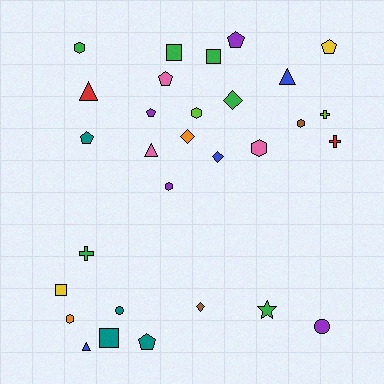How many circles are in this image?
There are 2 circles.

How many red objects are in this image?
There are 2 red objects.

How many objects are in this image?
There are 30 objects.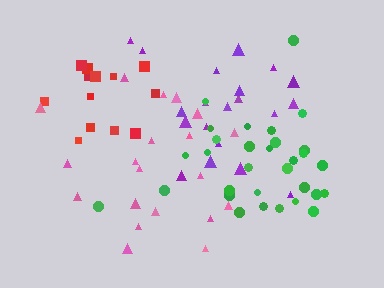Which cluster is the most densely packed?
Green.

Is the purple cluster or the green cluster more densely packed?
Green.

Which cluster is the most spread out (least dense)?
Purple.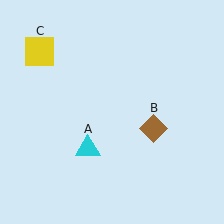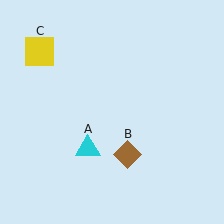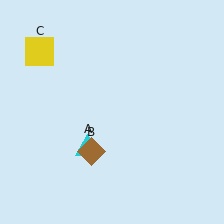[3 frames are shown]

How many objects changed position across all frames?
1 object changed position: brown diamond (object B).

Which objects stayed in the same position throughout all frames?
Cyan triangle (object A) and yellow square (object C) remained stationary.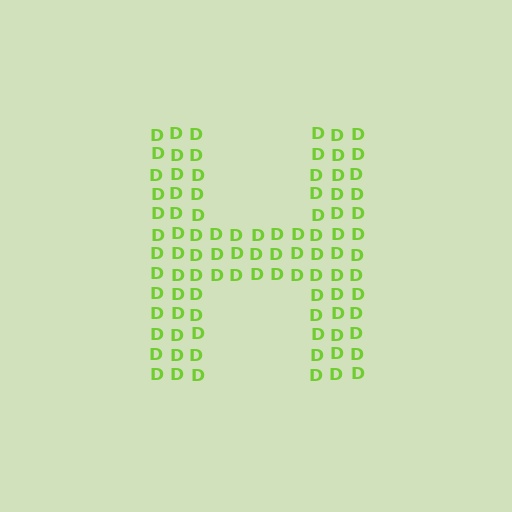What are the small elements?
The small elements are letter D's.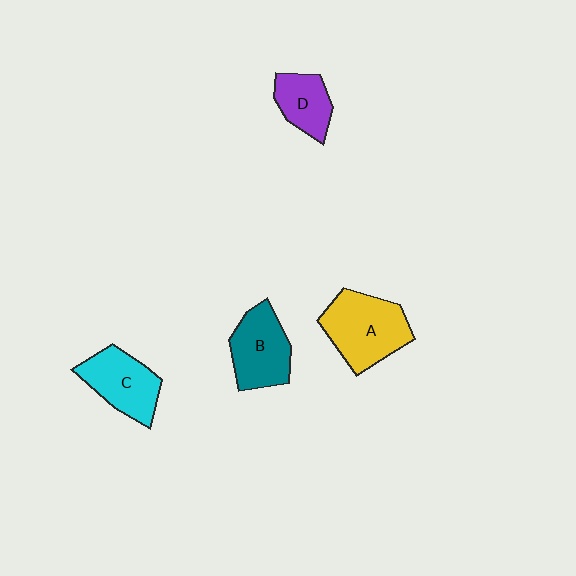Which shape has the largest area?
Shape A (yellow).